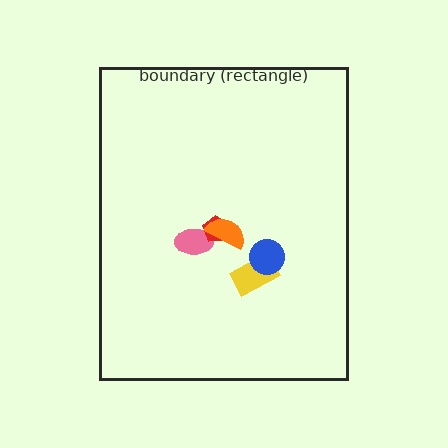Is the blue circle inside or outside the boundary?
Inside.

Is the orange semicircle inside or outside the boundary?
Inside.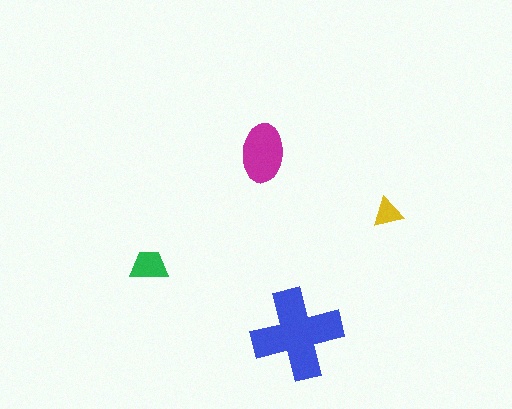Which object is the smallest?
The yellow triangle.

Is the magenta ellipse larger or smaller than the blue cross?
Smaller.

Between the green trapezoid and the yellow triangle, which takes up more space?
The green trapezoid.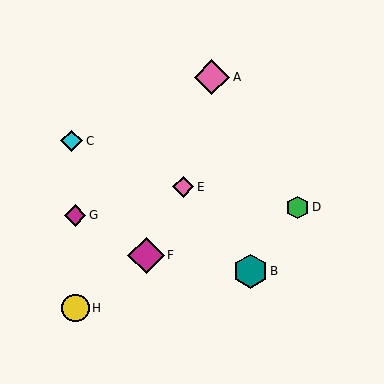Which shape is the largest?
The magenta diamond (labeled F) is the largest.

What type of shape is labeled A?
Shape A is a pink diamond.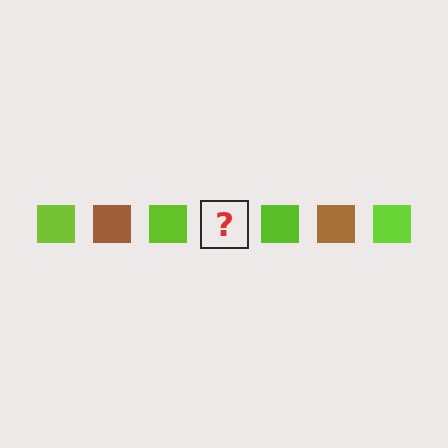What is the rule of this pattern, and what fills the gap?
The rule is that the pattern cycles through lime, brown squares. The gap should be filled with a brown square.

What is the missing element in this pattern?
The missing element is a brown square.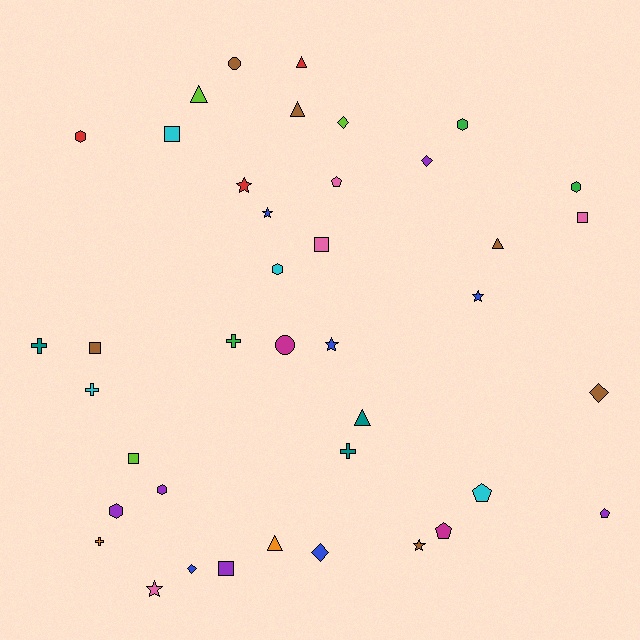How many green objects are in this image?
There are 3 green objects.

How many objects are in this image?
There are 40 objects.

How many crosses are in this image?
There are 5 crosses.